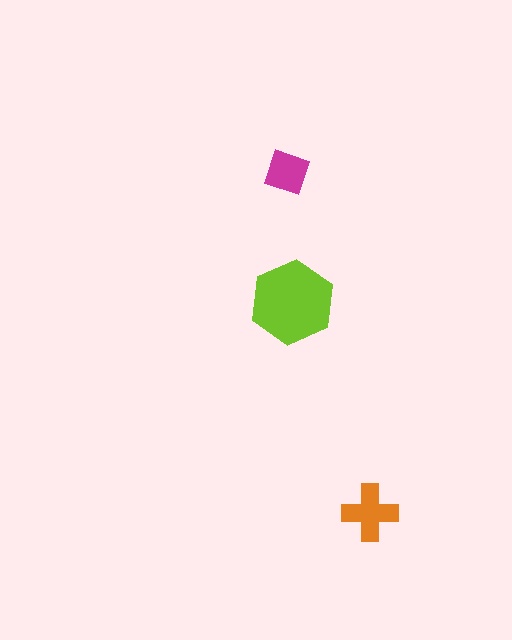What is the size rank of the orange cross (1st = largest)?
2nd.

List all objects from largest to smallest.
The lime hexagon, the orange cross, the magenta square.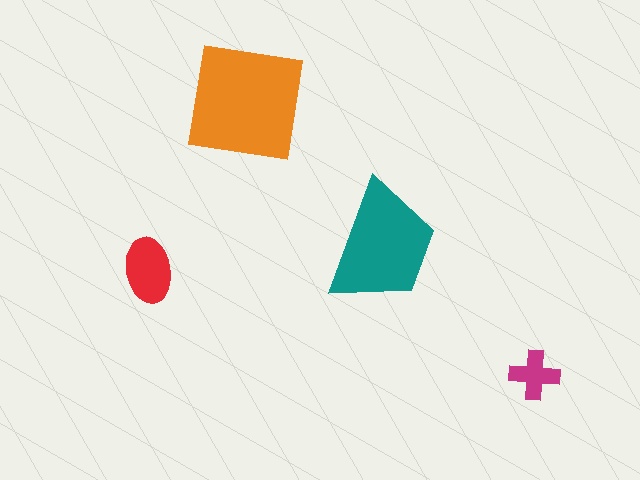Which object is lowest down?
The magenta cross is bottommost.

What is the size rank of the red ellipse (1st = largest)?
3rd.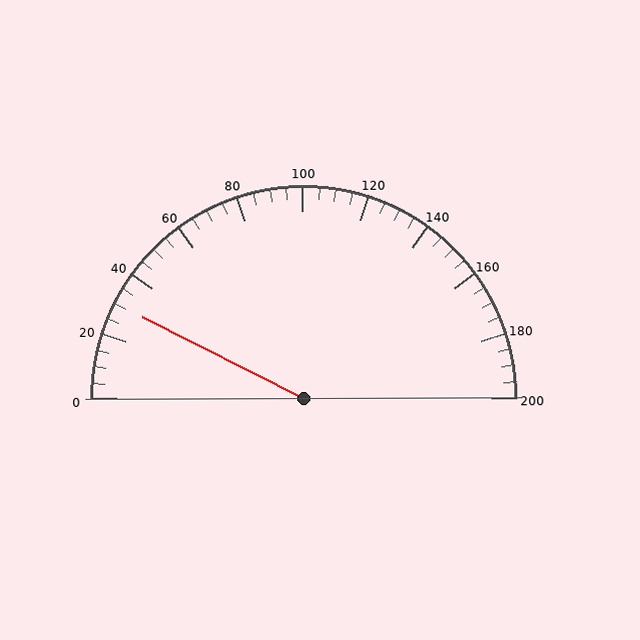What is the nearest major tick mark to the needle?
The nearest major tick mark is 40.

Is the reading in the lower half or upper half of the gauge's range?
The reading is in the lower half of the range (0 to 200).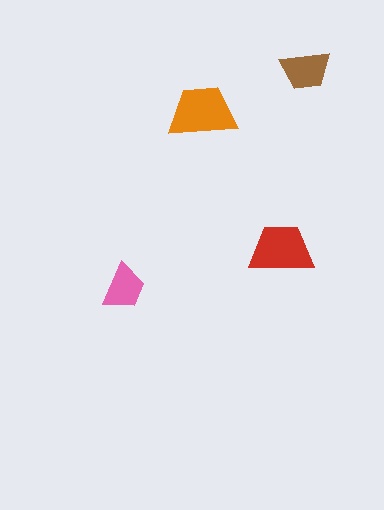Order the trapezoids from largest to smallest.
the orange one, the red one, the brown one, the pink one.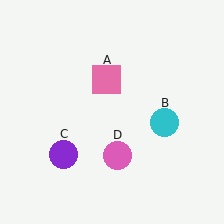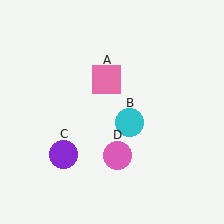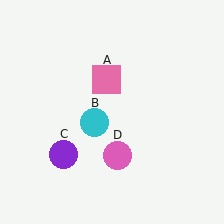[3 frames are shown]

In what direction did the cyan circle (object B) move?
The cyan circle (object B) moved left.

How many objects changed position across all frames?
1 object changed position: cyan circle (object B).